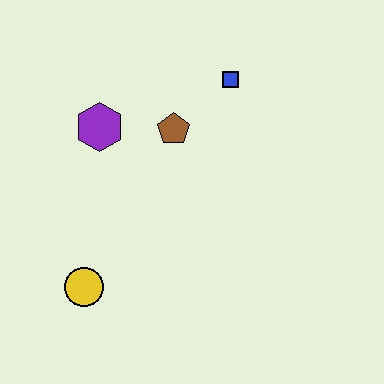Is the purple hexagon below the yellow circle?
No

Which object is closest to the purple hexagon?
The brown pentagon is closest to the purple hexagon.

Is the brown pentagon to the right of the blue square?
No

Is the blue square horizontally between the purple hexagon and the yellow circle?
No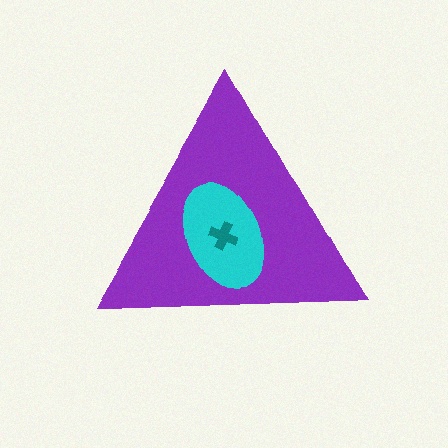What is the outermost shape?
The purple triangle.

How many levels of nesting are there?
3.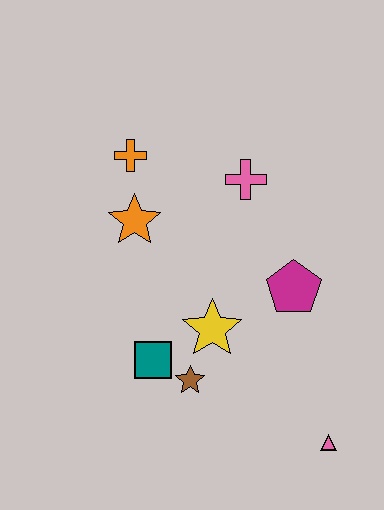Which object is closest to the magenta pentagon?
The yellow star is closest to the magenta pentagon.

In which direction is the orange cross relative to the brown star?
The orange cross is above the brown star.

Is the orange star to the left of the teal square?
Yes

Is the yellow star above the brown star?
Yes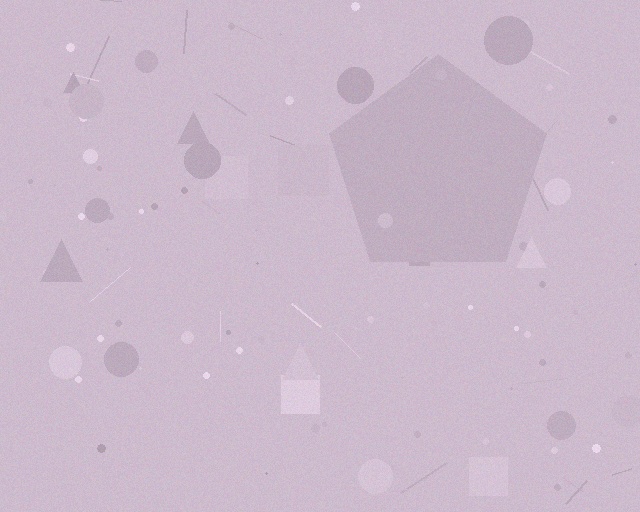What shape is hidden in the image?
A pentagon is hidden in the image.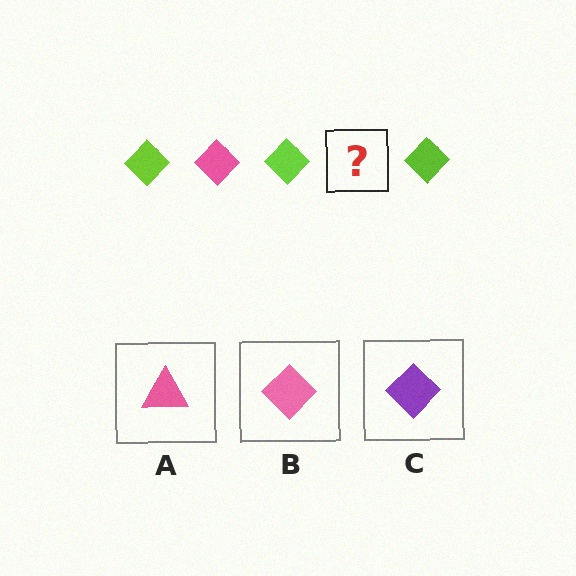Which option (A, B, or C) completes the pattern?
B.